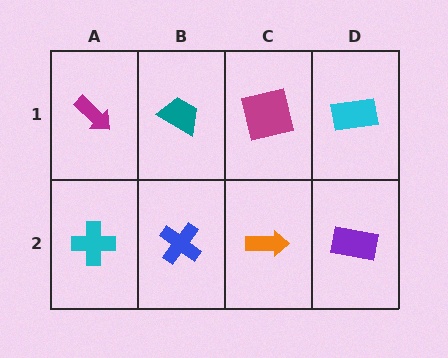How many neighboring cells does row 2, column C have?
3.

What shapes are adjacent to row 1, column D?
A purple rectangle (row 2, column D), a magenta square (row 1, column C).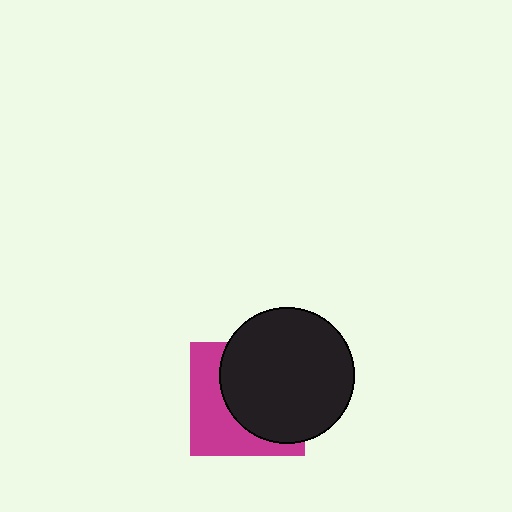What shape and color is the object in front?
The object in front is a black circle.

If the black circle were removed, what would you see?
You would see the complete magenta square.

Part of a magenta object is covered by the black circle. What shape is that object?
It is a square.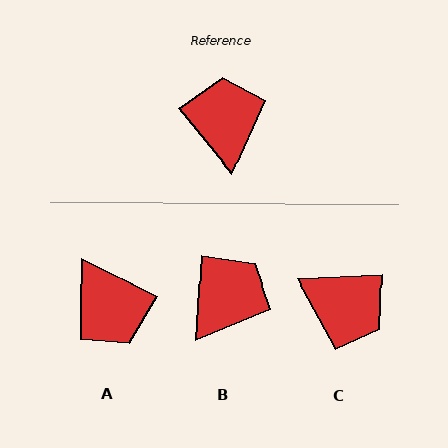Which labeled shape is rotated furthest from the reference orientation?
A, about 156 degrees away.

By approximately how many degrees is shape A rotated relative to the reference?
Approximately 156 degrees clockwise.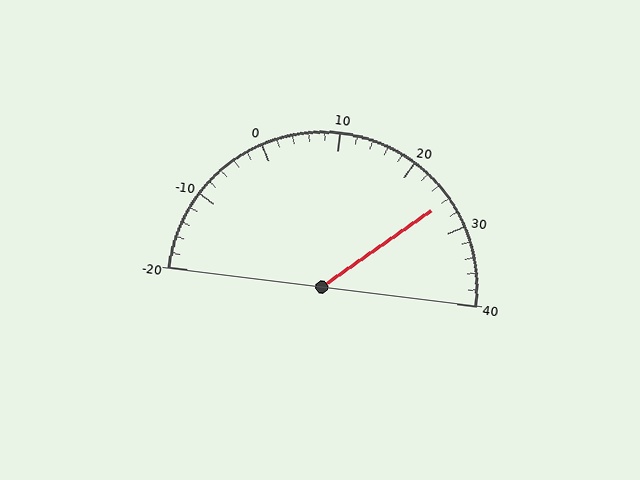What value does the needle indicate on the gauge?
The needle indicates approximately 26.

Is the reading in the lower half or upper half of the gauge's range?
The reading is in the upper half of the range (-20 to 40).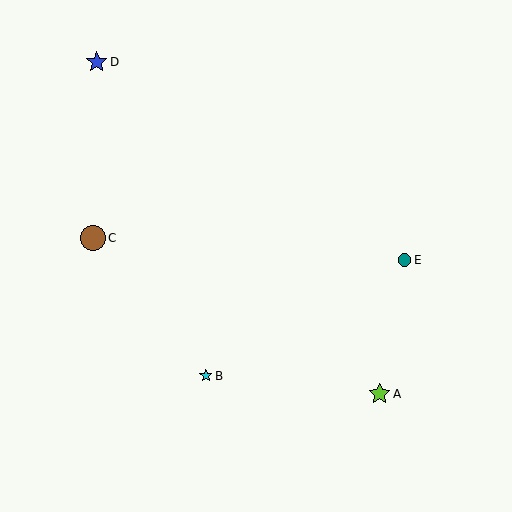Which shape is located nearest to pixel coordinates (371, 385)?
The lime star (labeled A) at (379, 394) is nearest to that location.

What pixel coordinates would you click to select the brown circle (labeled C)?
Click at (93, 238) to select the brown circle C.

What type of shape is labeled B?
Shape B is a cyan star.